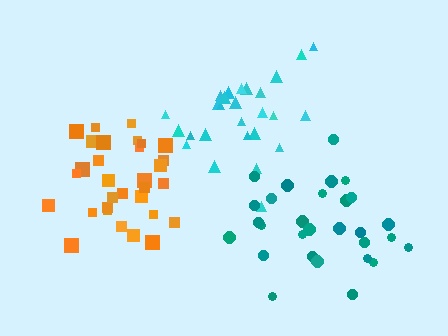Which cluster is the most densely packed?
Orange.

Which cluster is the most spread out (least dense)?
Cyan.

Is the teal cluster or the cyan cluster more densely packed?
Teal.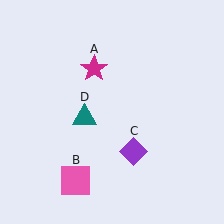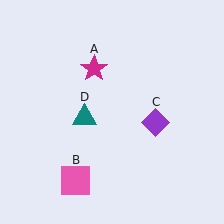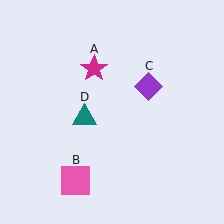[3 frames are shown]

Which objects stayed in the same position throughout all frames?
Magenta star (object A) and pink square (object B) and teal triangle (object D) remained stationary.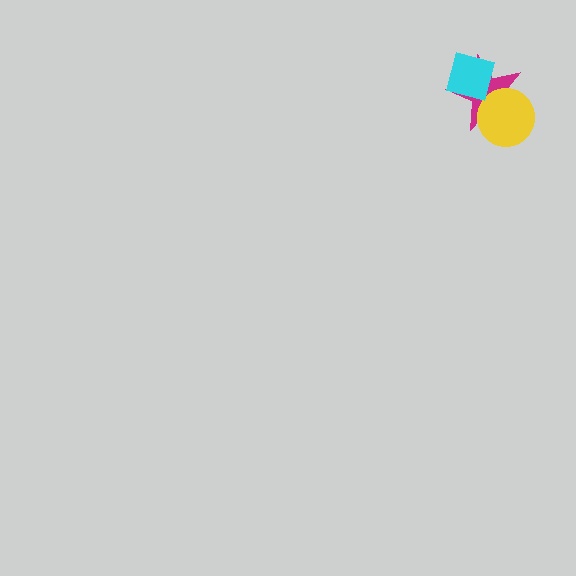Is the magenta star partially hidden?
Yes, it is partially covered by another shape.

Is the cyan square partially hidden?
No, no other shape covers it.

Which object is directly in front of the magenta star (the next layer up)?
The yellow circle is directly in front of the magenta star.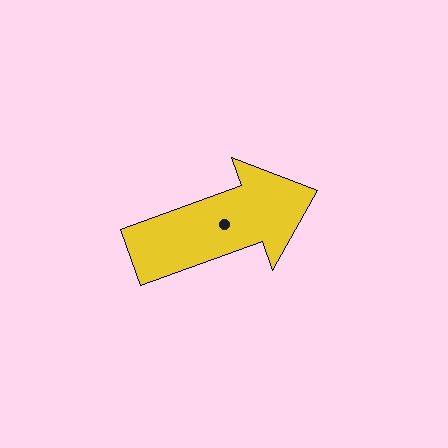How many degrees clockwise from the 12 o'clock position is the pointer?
Approximately 70 degrees.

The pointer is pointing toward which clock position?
Roughly 2 o'clock.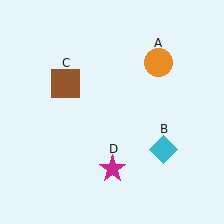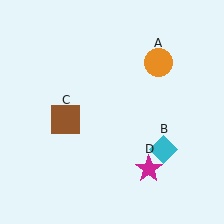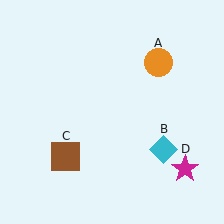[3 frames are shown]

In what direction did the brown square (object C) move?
The brown square (object C) moved down.